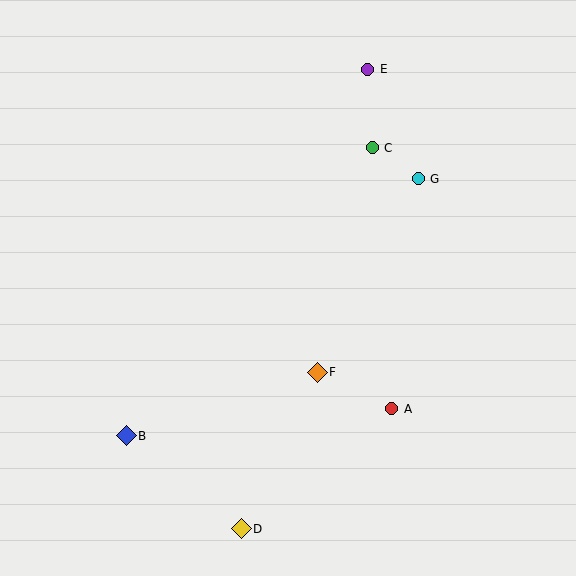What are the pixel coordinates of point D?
Point D is at (241, 529).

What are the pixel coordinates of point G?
Point G is at (418, 179).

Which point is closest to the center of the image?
Point F at (317, 372) is closest to the center.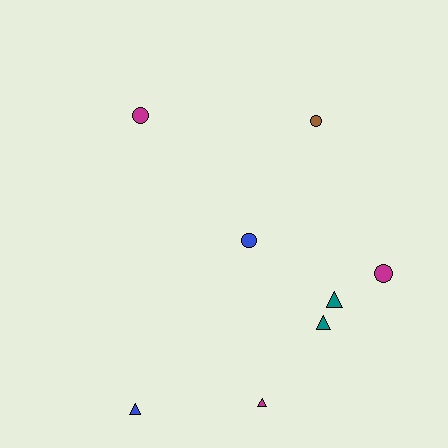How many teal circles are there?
There are no teal circles.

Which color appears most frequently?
Magenta, with 3 objects.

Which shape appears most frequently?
Triangle, with 4 objects.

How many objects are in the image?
There are 8 objects.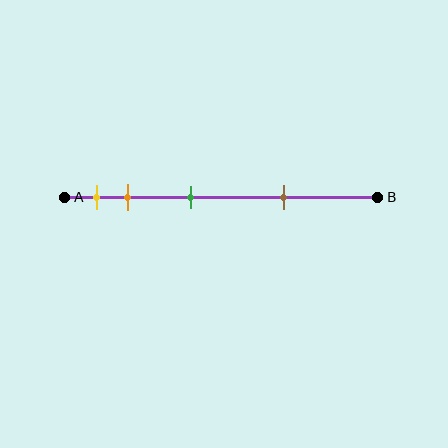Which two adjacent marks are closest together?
The yellow and orange marks are the closest adjacent pair.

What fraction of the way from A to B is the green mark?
The green mark is approximately 40% (0.4) of the way from A to B.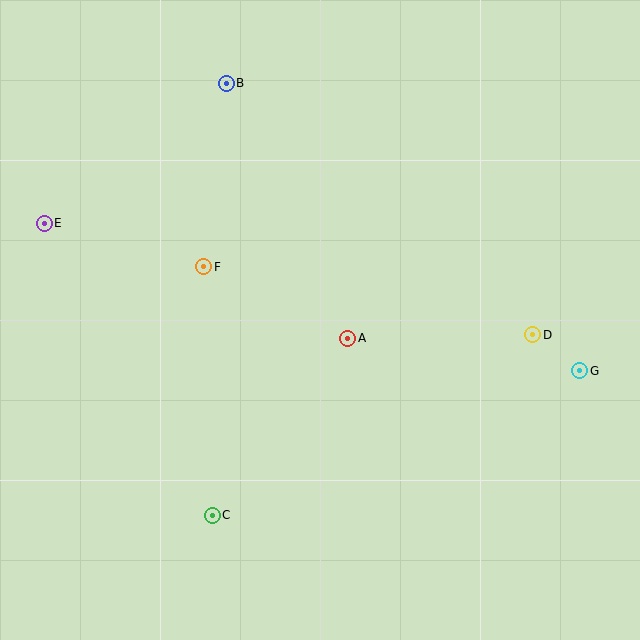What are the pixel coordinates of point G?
Point G is at (580, 371).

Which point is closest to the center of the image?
Point A at (348, 338) is closest to the center.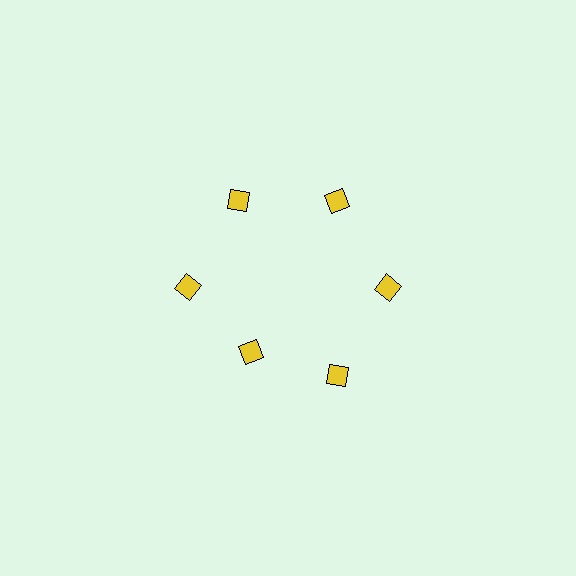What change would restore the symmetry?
The symmetry would be restored by moving it outward, back onto the ring so that all 6 diamonds sit at equal angles and equal distance from the center.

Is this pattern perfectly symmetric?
No. The 6 yellow diamonds are arranged in a ring, but one element near the 7 o'clock position is pulled inward toward the center, breaking the 6-fold rotational symmetry.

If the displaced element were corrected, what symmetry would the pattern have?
It would have 6-fold rotational symmetry — the pattern would map onto itself every 60 degrees.